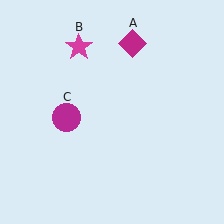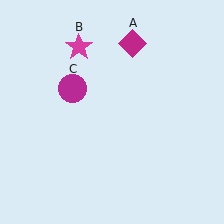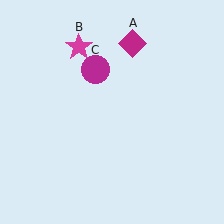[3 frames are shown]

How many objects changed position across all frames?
1 object changed position: magenta circle (object C).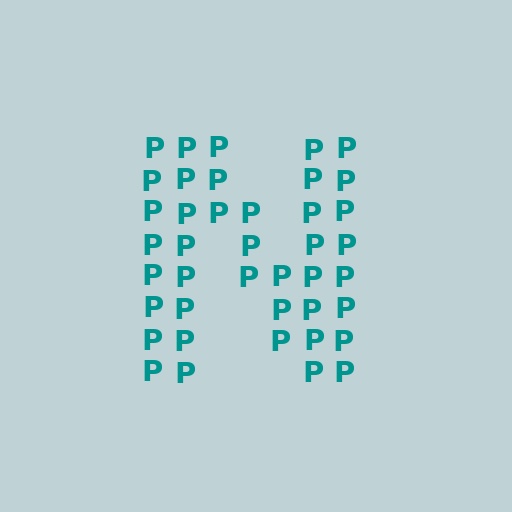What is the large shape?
The large shape is the letter N.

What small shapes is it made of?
It is made of small letter P's.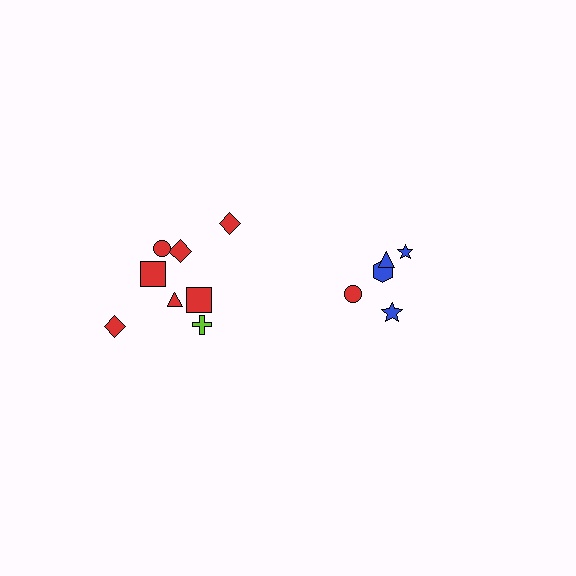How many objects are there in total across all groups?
There are 13 objects.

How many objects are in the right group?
There are 5 objects.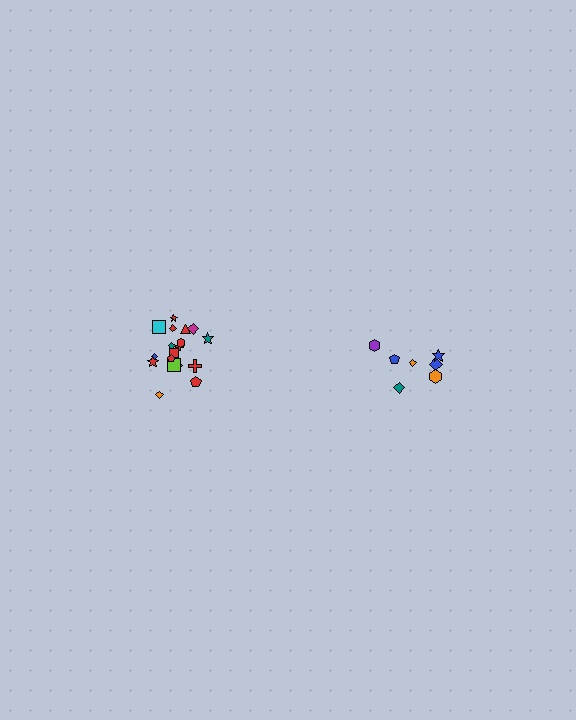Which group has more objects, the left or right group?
The left group.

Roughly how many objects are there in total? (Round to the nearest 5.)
Roughly 25 objects in total.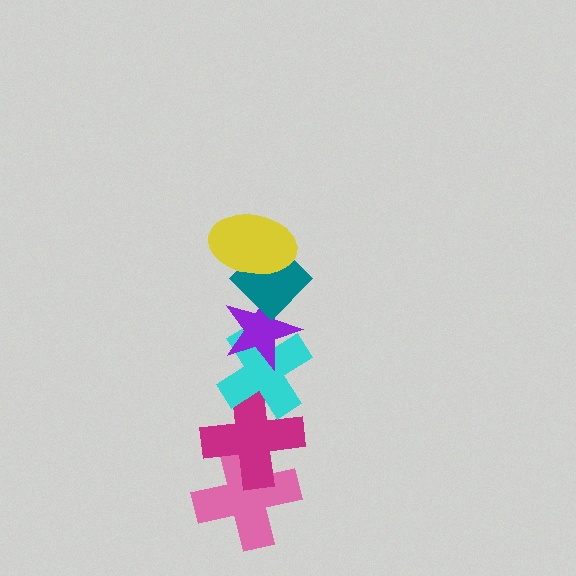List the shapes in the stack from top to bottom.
From top to bottom: the yellow ellipse, the teal diamond, the purple star, the cyan cross, the magenta cross, the pink cross.